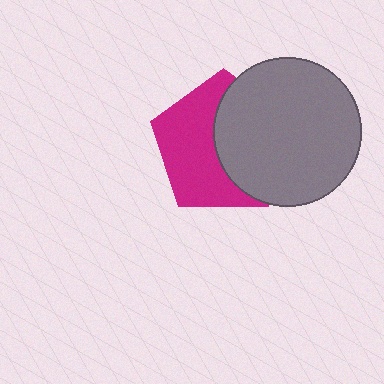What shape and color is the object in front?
The object in front is a gray circle.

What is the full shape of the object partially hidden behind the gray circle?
The partially hidden object is a magenta pentagon.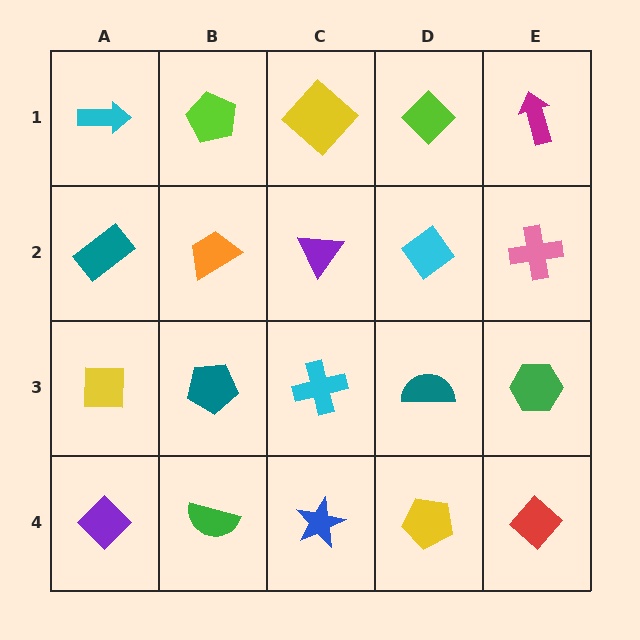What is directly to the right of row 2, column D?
A pink cross.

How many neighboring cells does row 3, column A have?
3.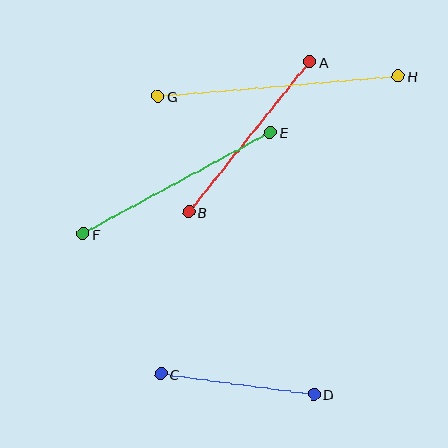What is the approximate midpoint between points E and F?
The midpoint is at approximately (177, 183) pixels.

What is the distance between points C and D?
The distance is approximately 154 pixels.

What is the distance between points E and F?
The distance is approximately 213 pixels.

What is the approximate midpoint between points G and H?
The midpoint is at approximately (278, 86) pixels.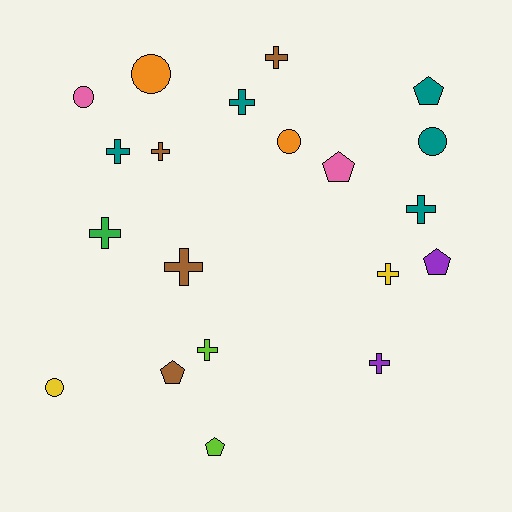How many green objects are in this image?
There is 1 green object.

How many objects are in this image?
There are 20 objects.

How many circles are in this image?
There are 5 circles.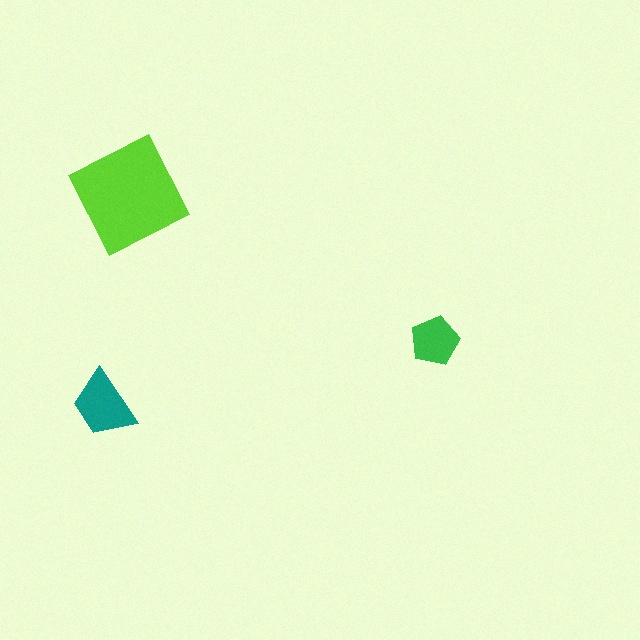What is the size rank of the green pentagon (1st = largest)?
3rd.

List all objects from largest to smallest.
The lime diamond, the teal trapezoid, the green pentagon.